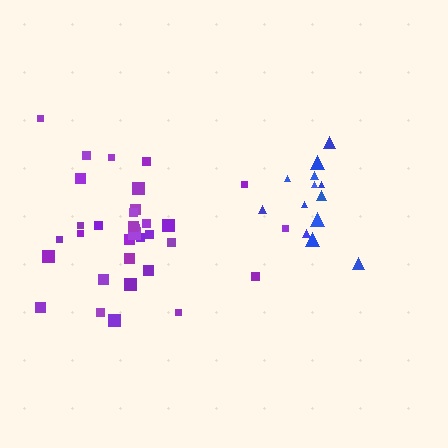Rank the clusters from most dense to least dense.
blue, purple.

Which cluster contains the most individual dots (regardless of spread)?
Purple (33).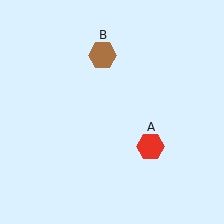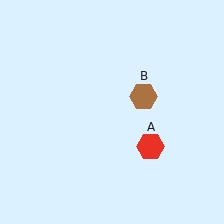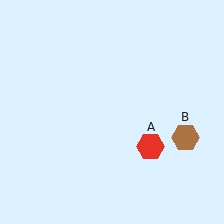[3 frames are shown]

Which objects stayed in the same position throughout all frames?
Red hexagon (object A) remained stationary.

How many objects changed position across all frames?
1 object changed position: brown hexagon (object B).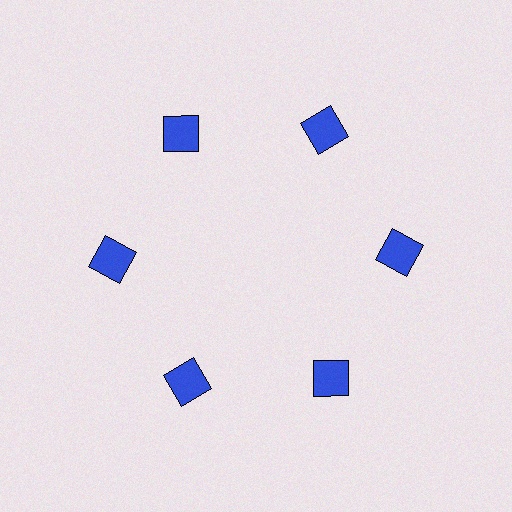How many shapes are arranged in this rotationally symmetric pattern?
There are 6 shapes, arranged in 6 groups of 1.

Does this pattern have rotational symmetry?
Yes, this pattern has 6-fold rotational symmetry. It looks the same after rotating 60 degrees around the center.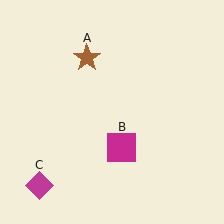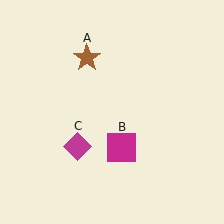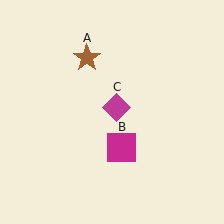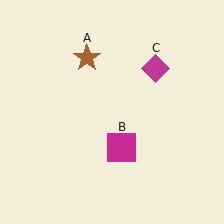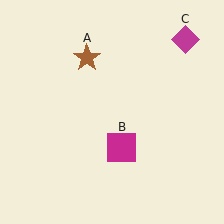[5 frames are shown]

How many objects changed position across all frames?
1 object changed position: magenta diamond (object C).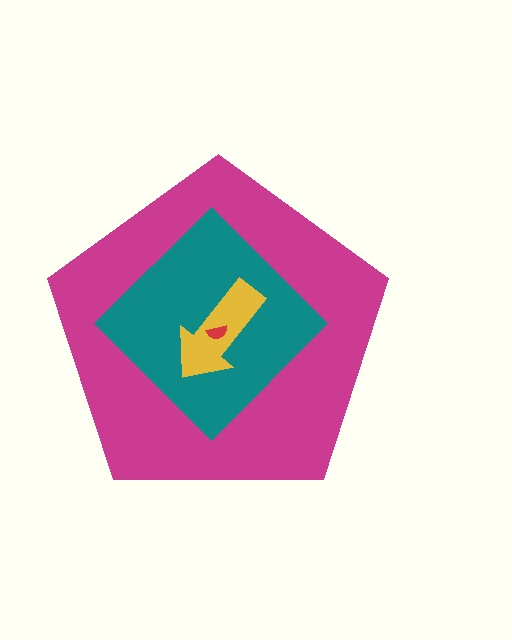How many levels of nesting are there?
4.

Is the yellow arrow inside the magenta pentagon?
Yes.